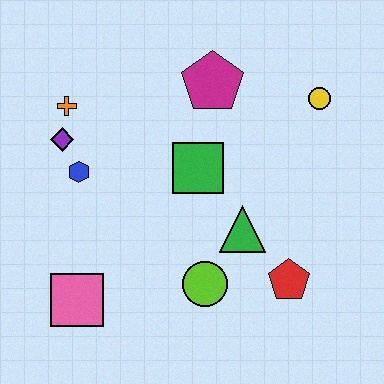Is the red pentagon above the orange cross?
No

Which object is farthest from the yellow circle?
The pink square is farthest from the yellow circle.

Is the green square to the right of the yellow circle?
No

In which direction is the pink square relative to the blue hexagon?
The pink square is below the blue hexagon.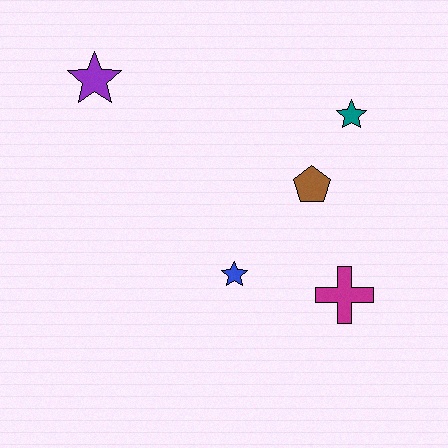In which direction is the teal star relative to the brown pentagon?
The teal star is above the brown pentagon.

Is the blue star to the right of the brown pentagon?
No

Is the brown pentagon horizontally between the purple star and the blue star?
No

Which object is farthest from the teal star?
The purple star is farthest from the teal star.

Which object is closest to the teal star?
The brown pentagon is closest to the teal star.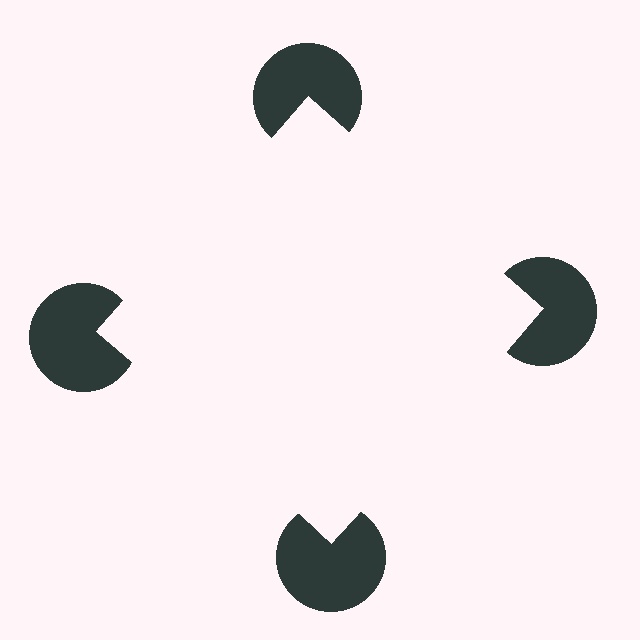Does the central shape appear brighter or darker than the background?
It typically appears slightly brighter than the background, even though no actual brightness change is drawn.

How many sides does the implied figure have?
4 sides.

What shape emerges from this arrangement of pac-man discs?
An illusory square — its edges are inferred from the aligned wedge cuts in the pac-man discs, not physically drawn.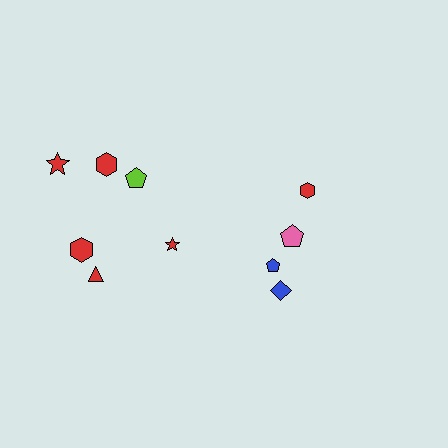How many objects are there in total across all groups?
There are 10 objects.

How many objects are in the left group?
There are 6 objects.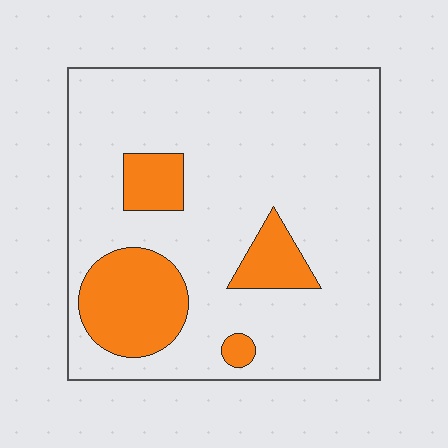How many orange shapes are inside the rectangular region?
4.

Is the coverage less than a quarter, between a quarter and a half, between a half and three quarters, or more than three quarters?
Less than a quarter.